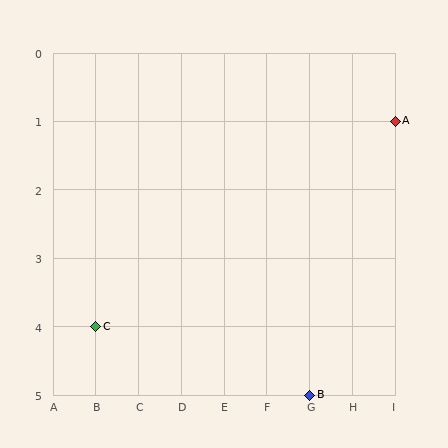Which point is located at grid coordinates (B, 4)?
Point C is at (B, 4).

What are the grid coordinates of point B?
Point B is at grid coordinates (G, 5).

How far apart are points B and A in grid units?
Points B and A are 2 columns and 4 rows apart (about 4.5 grid units diagonally).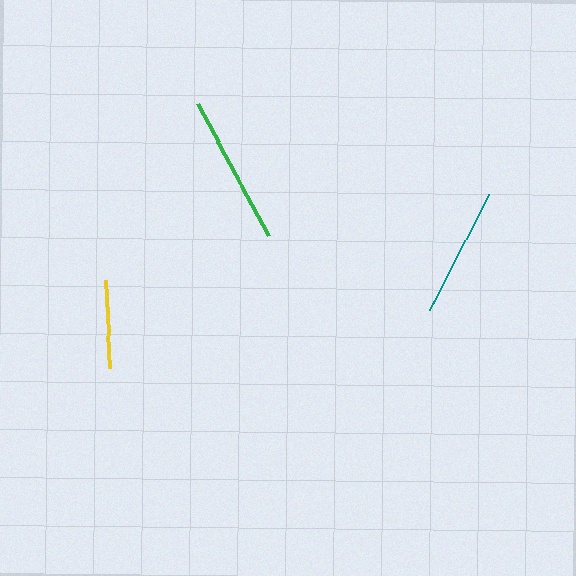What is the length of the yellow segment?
The yellow segment is approximately 88 pixels long.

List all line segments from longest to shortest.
From longest to shortest: green, teal, yellow.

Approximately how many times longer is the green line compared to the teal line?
The green line is approximately 1.1 times the length of the teal line.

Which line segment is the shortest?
The yellow line is the shortest at approximately 88 pixels.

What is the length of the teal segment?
The teal segment is approximately 131 pixels long.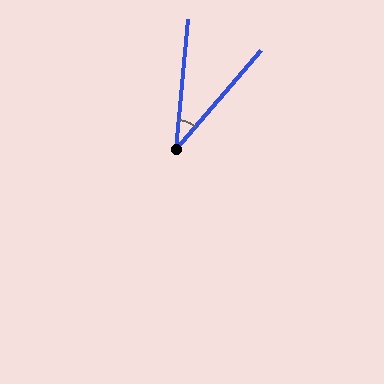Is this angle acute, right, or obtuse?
It is acute.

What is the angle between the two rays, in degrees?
Approximately 35 degrees.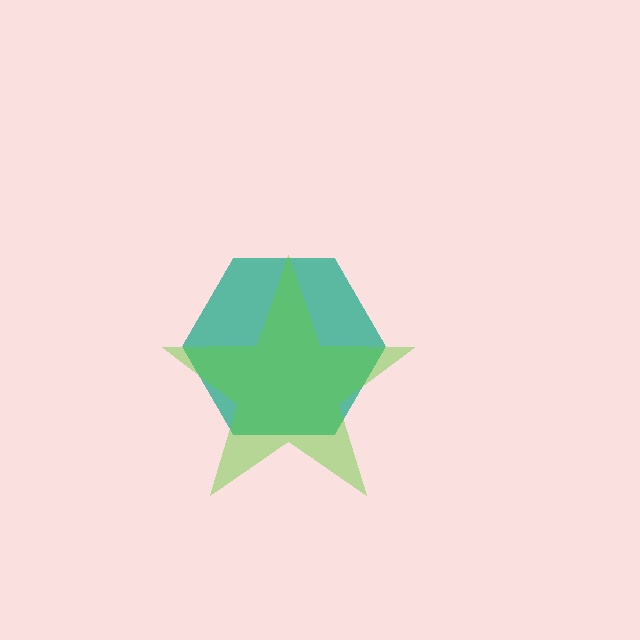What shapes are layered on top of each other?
The layered shapes are: a teal hexagon, a lime star.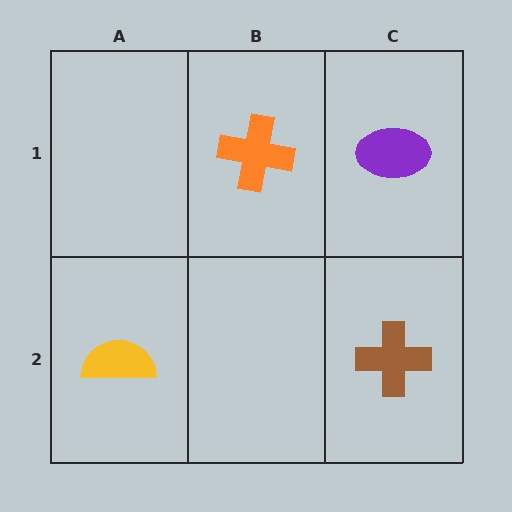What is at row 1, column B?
An orange cross.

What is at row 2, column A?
A yellow semicircle.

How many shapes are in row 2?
2 shapes.